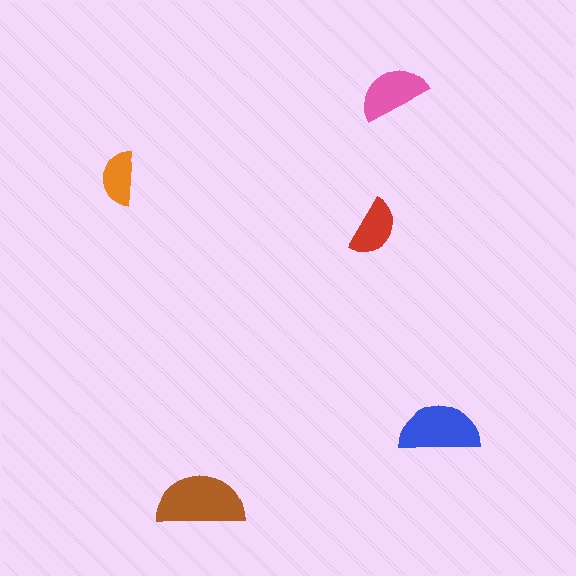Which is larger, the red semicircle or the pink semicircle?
The pink one.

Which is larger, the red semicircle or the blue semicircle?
The blue one.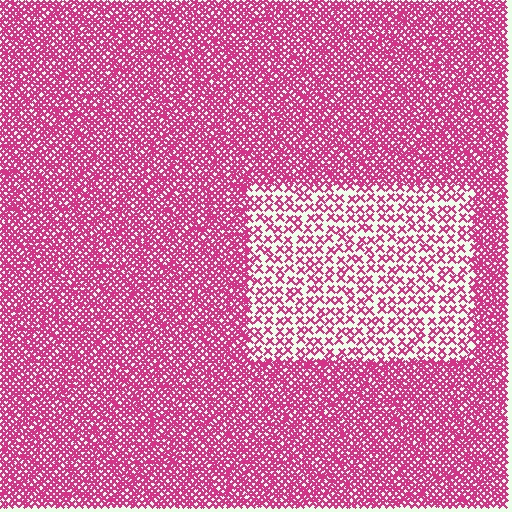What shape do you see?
I see a rectangle.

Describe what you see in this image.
The image contains small magenta elements arranged at two different densities. A rectangle-shaped region is visible where the elements are less densely packed than the surrounding area.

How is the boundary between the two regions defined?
The boundary is defined by a change in element density (approximately 2.6x ratio). All elements are the same color, size, and shape.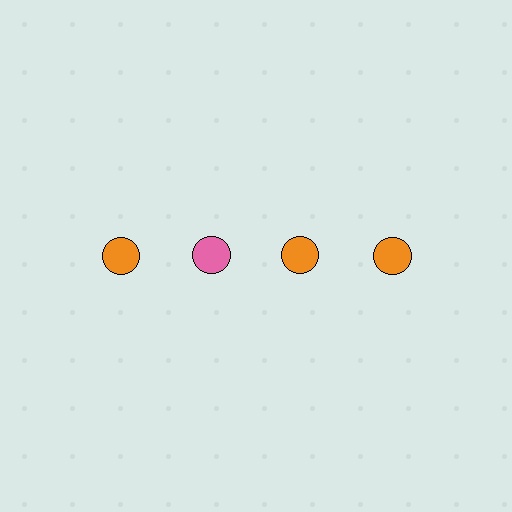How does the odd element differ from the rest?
It has a different color: pink instead of orange.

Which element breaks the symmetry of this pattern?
The pink circle in the top row, second from left column breaks the symmetry. All other shapes are orange circles.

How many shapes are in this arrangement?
There are 4 shapes arranged in a grid pattern.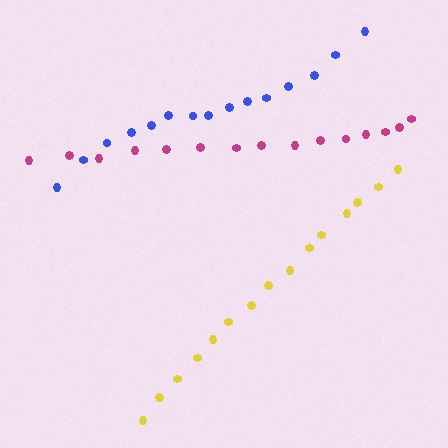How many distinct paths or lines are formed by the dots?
There are 3 distinct paths.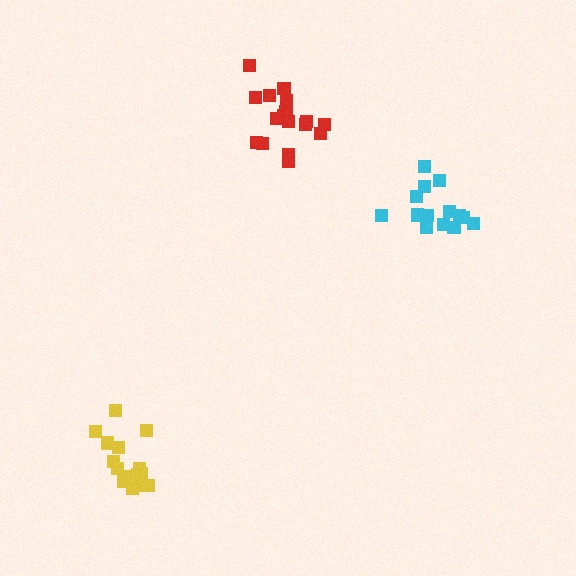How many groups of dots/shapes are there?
There are 3 groups.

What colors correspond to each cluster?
The clusters are colored: yellow, red, cyan.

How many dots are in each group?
Group 1: 16 dots, Group 2: 18 dots, Group 3: 15 dots (49 total).